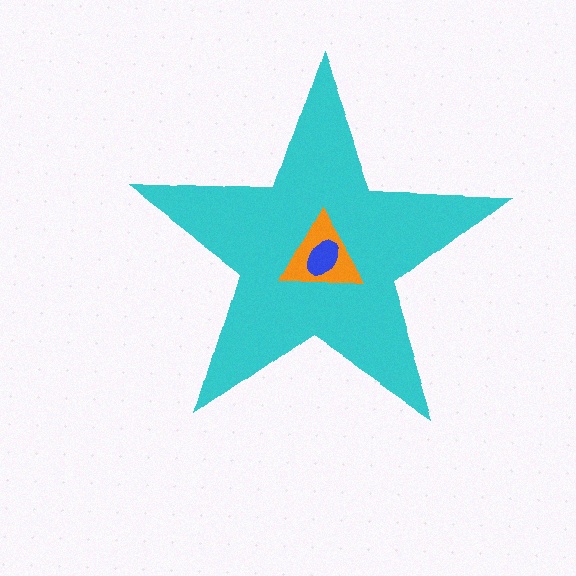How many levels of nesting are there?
3.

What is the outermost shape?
The cyan star.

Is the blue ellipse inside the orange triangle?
Yes.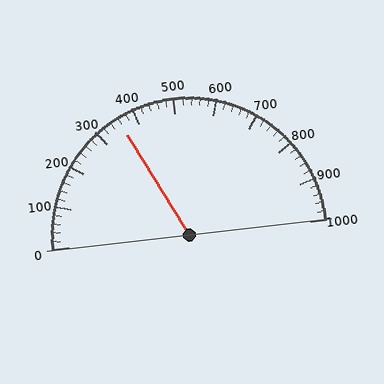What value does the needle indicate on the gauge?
The needle indicates approximately 360.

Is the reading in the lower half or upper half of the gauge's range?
The reading is in the lower half of the range (0 to 1000).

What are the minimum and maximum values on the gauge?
The gauge ranges from 0 to 1000.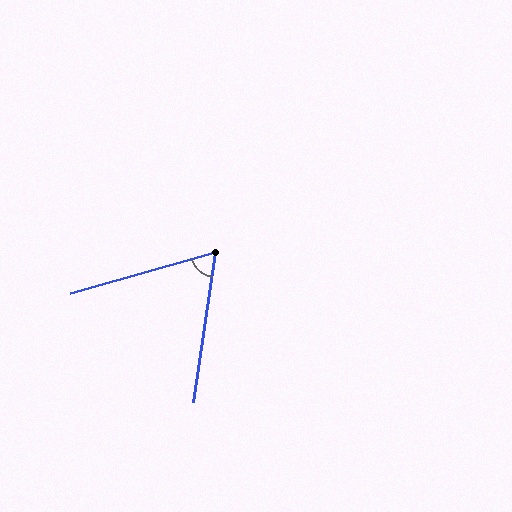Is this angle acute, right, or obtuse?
It is acute.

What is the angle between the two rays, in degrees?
Approximately 66 degrees.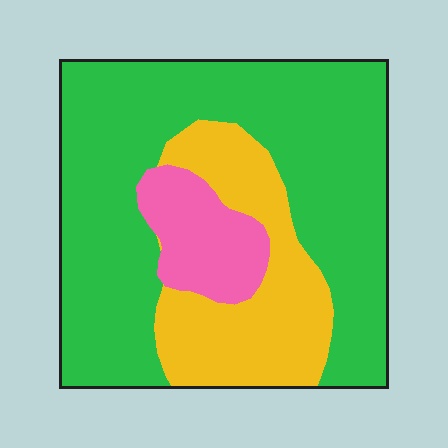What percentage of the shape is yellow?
Yellow takes up about one quarter (1/4) of the shape.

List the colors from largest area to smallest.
From largest to smallest: green, yellow, pink.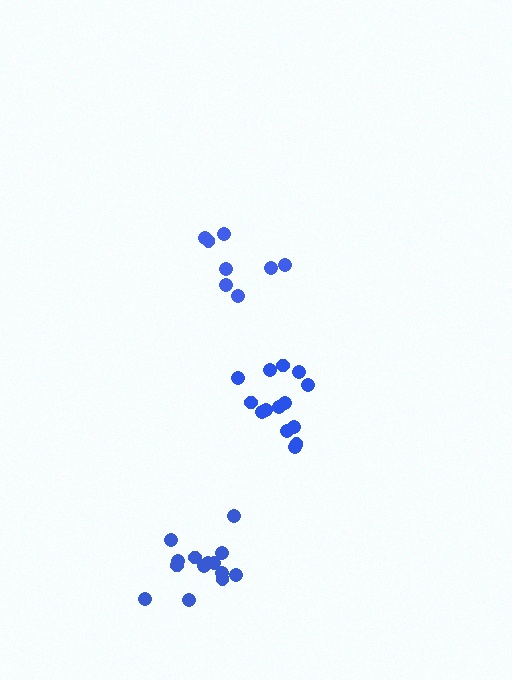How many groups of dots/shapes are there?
There are 3 groups.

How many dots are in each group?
Group 1: 14 dots, Group 2: 14 dots, Group 3: 8 dots (36 total).